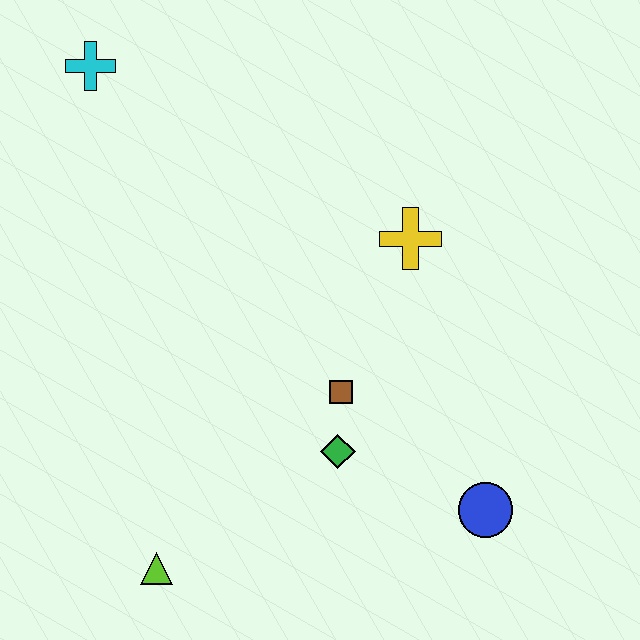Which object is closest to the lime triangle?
The green diamond is closest to the lime triangle.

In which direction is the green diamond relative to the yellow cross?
The green diamond is below the yellow cross.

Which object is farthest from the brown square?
The cyan cross is farthest from the brown square.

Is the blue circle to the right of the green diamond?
Yes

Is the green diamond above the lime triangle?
Yes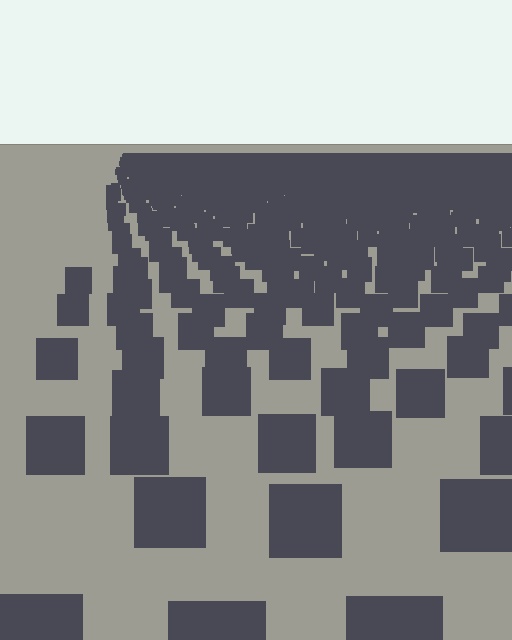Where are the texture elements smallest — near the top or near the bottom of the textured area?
Near the top.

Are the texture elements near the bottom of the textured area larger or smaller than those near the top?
Larger. Near the bottom, elements are closer to the viewer and appear at a bigger on-screen size.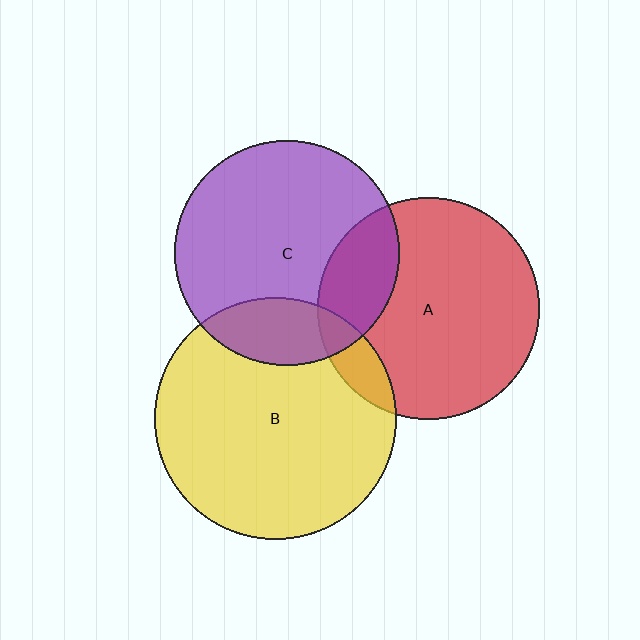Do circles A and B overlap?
Yes.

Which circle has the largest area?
Circle B (yellow).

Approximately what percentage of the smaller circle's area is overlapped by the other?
Approximately 10%.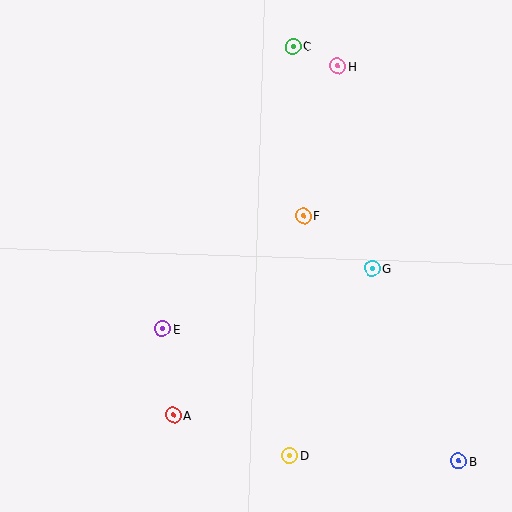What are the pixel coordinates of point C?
Point C is at (293, 47).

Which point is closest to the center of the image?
Point F at (304, 216) is closest to the center.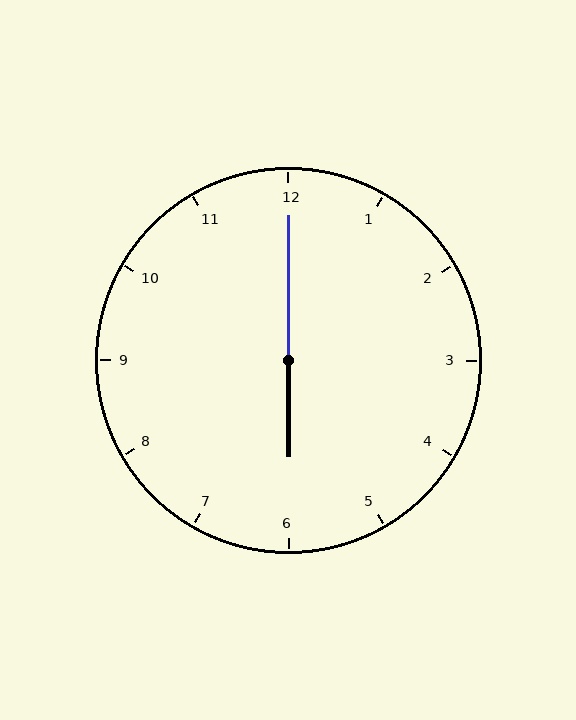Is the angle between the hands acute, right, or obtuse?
It is obtuse.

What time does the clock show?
6:00.